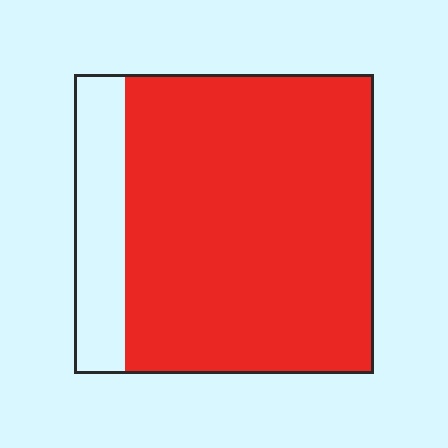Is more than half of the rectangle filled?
Yes.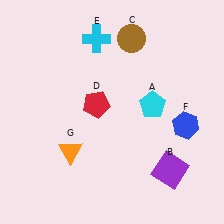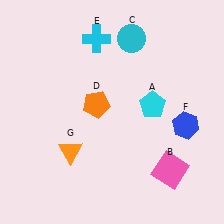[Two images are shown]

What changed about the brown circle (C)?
In Image 1, C is brown. In Image 2, it changed to cyan.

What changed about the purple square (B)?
In Image 1, B is purple. In Image 2, it changed to pink.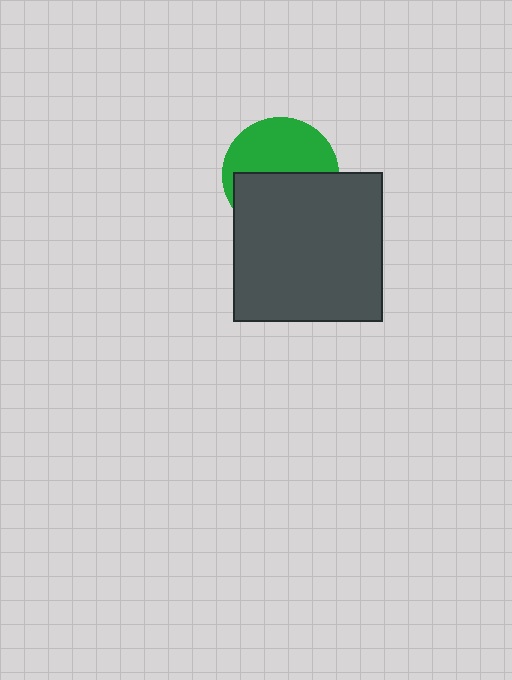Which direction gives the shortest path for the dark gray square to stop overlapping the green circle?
Moving down gives the shortest separation.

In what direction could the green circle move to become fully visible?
The green circle could move up. That would shift it out from behind the dark gray square entirely.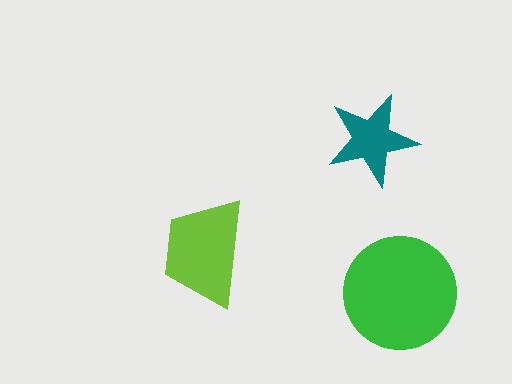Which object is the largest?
The green circle.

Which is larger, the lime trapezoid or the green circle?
The green circle.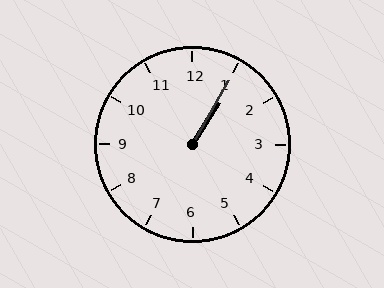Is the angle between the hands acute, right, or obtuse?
It is acute.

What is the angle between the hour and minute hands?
Approximately 2 degrees.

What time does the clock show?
1:05.